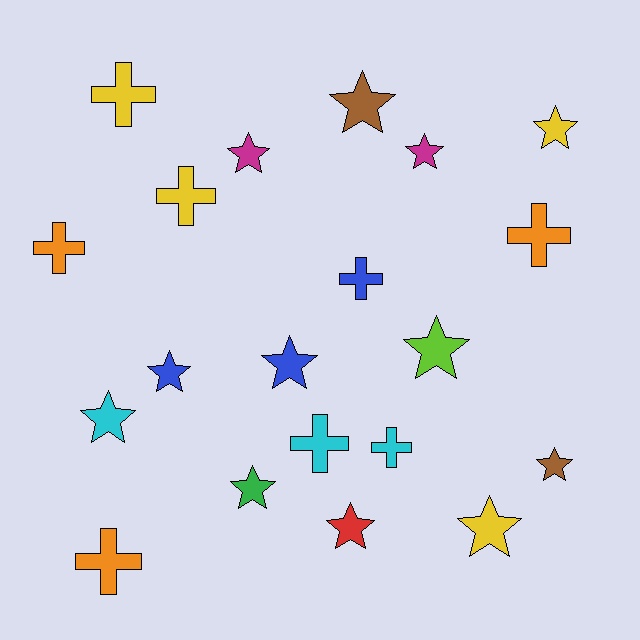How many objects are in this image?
There are 20 objects.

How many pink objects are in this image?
There are no pink objects.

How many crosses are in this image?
There are 8 crosses.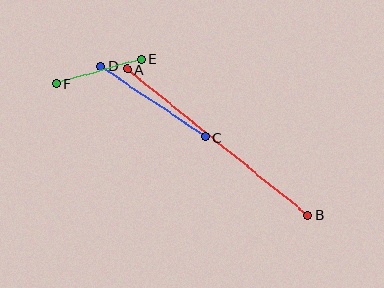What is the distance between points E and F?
The distance is approximately 88 pixels.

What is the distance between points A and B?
The distance is approximately 232 pixels.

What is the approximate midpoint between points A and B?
The midpoint is at approximately (218, 142) pixels.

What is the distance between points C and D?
The distance is approximately 127 pixels.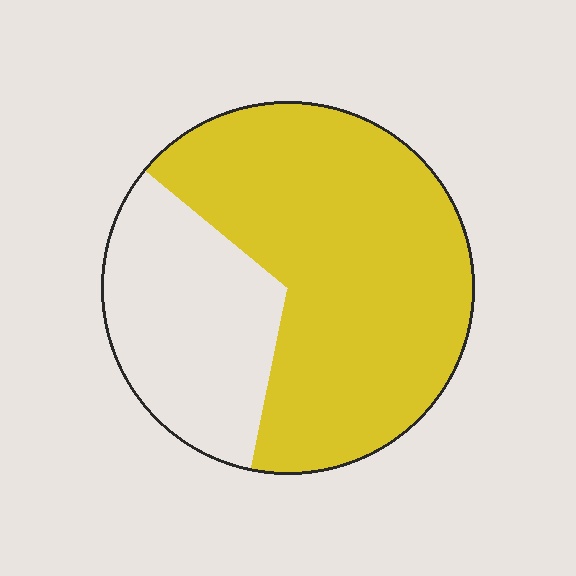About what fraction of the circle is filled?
About two thirds (2/3).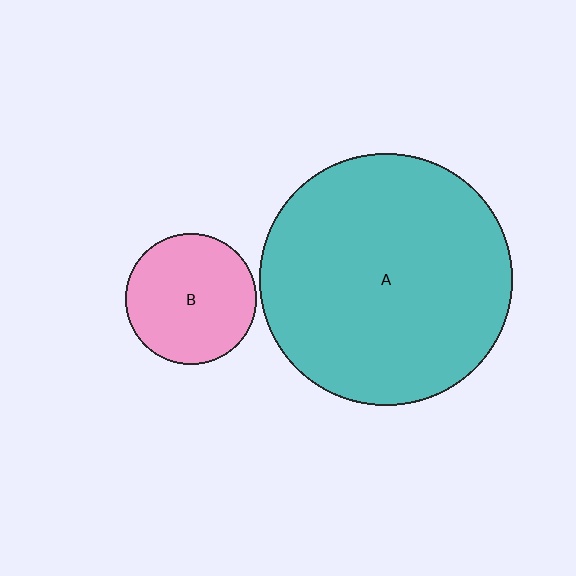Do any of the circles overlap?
No, none of the circles overlap.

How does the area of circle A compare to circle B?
Approximately 3.7 times.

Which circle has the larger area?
Circle A (teal).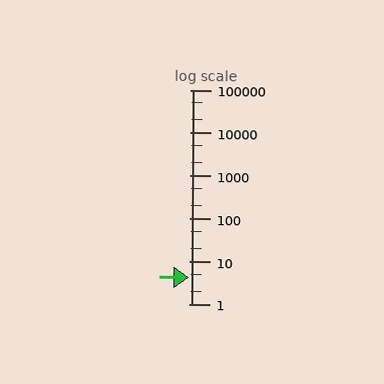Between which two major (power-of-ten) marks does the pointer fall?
The pointer is between 1 and 10.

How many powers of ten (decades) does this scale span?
The scale spans 5 decades, from 1 to 100000.